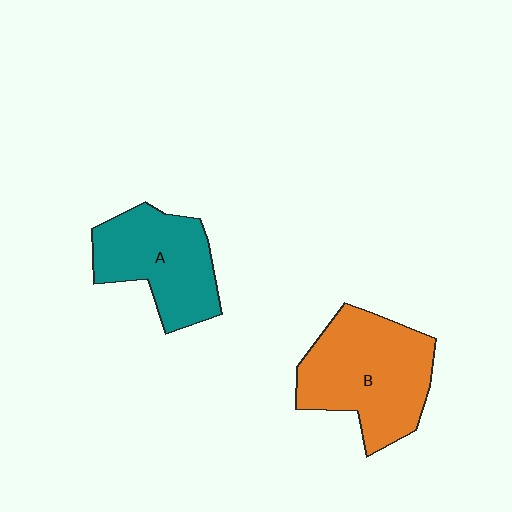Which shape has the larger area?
Shape B (orange).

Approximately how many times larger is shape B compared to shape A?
Approximately 1.3 times.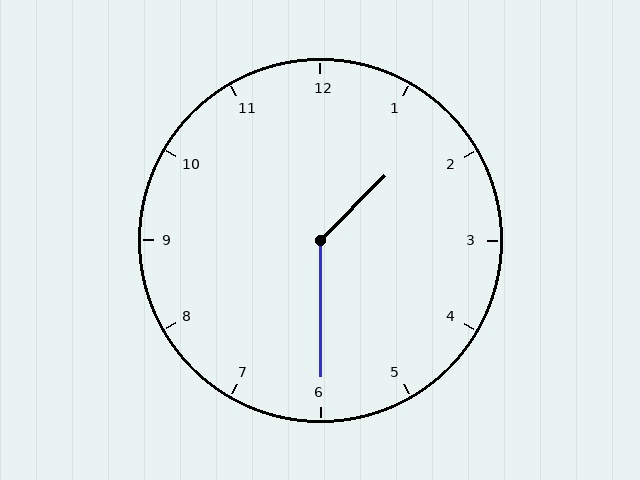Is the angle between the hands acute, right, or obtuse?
It is obtuse.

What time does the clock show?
1:30.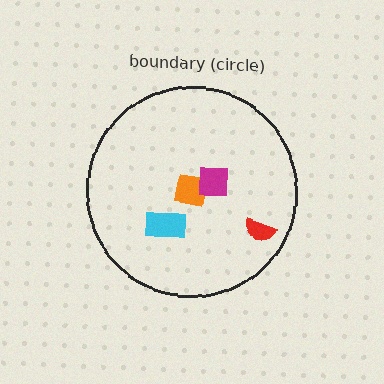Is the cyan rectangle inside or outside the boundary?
Inside.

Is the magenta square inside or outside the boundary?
Inside.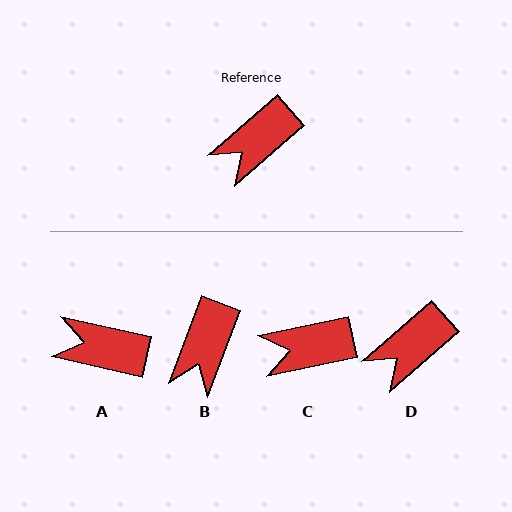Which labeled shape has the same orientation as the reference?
D.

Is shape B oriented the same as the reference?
No, it is off by about 29 degrees.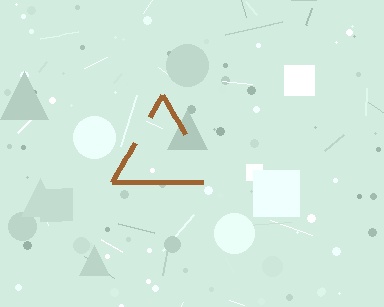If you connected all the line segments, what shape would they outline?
They would outline a triangle.